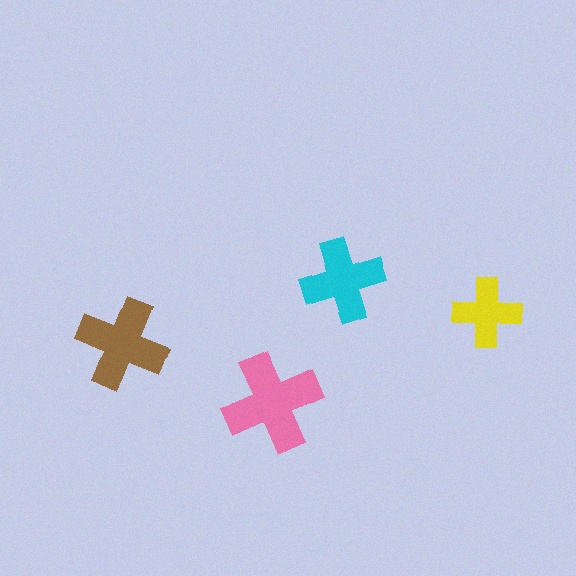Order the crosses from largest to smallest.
the pink one, the brown one, the cyan one, the yellow one.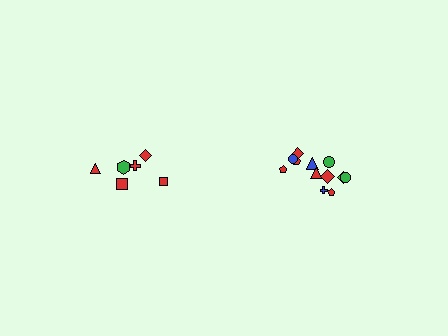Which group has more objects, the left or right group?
The right group.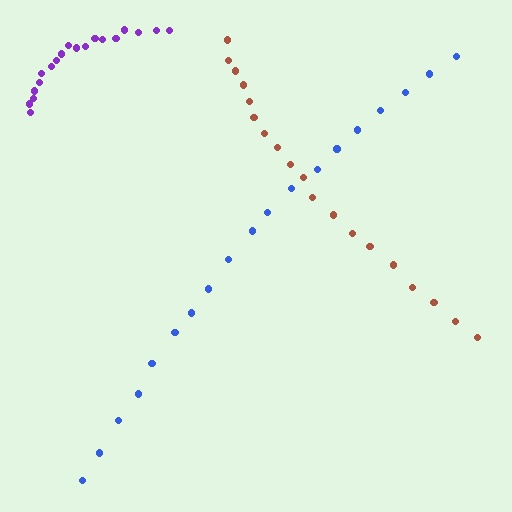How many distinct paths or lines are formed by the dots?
There are 3 distinct paths.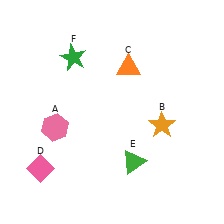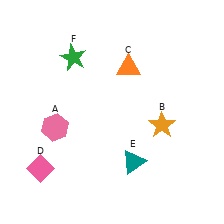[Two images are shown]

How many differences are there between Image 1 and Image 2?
There is 1 difference between the two images.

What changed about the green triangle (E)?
In Image 1, E is green. In Image 2, it changed to teal.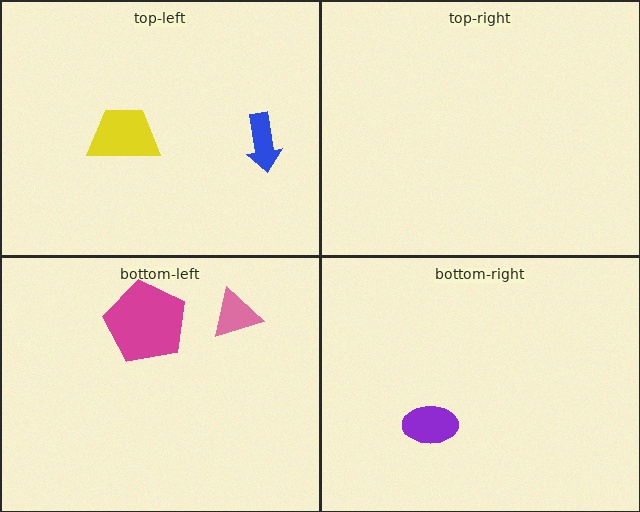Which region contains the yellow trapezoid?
The top-left region.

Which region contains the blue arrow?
The top-left region.